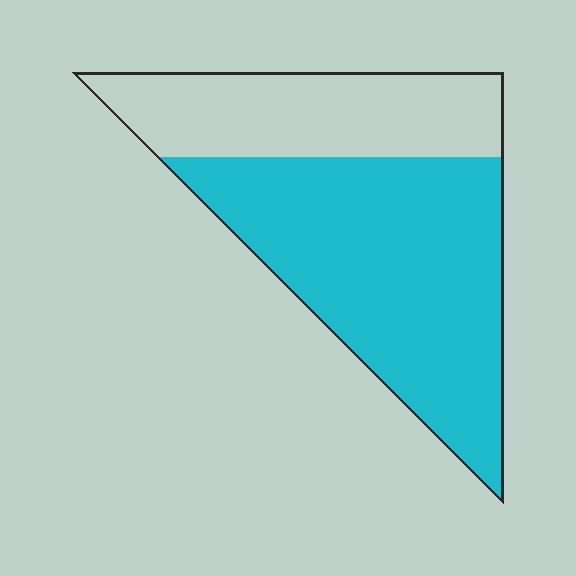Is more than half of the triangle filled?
Yes.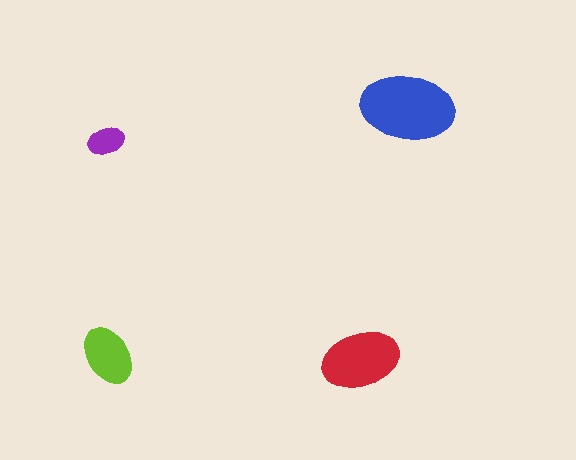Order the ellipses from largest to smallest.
the blue one, the red one, the lime one, the purple one.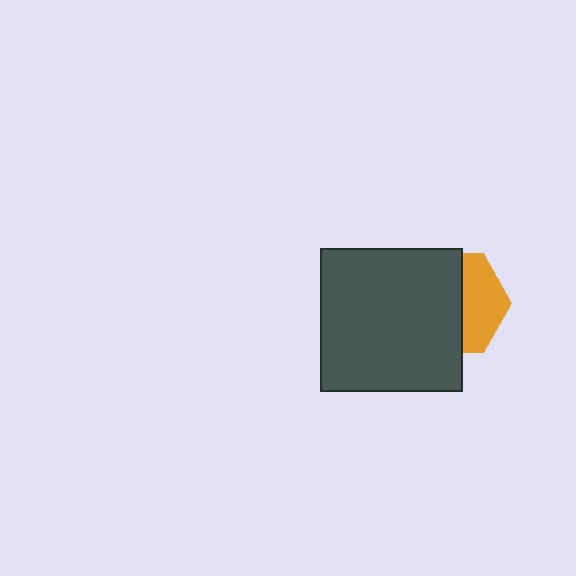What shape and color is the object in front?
The object in front is a dark gray square.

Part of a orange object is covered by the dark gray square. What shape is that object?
It is a hexagon.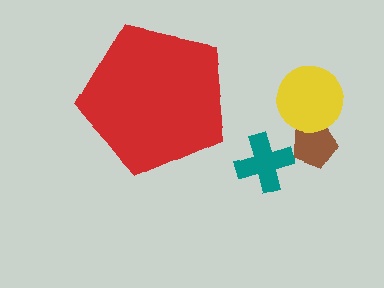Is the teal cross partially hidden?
No, the teal cross is fully visible.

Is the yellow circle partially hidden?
No, the yellow circle is fully visible.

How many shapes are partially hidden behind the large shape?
0 shapes are partially hidden.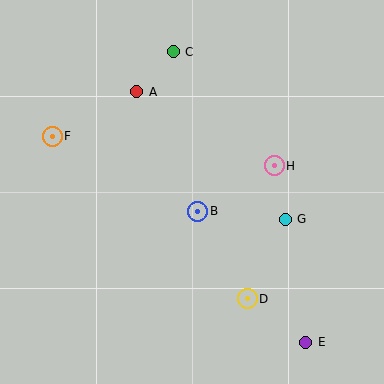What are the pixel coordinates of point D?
Point D is at (247, 299).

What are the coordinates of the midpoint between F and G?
The midpoint between F and G is at (169, 178).